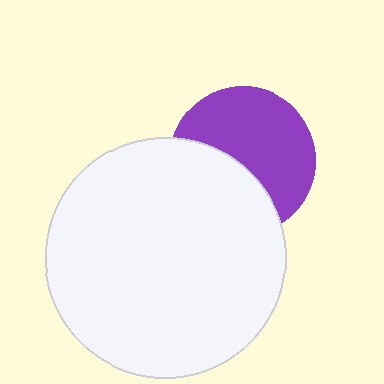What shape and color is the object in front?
The object in front is a white circle.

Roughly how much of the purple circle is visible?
About half of it is visible (roughly 59%).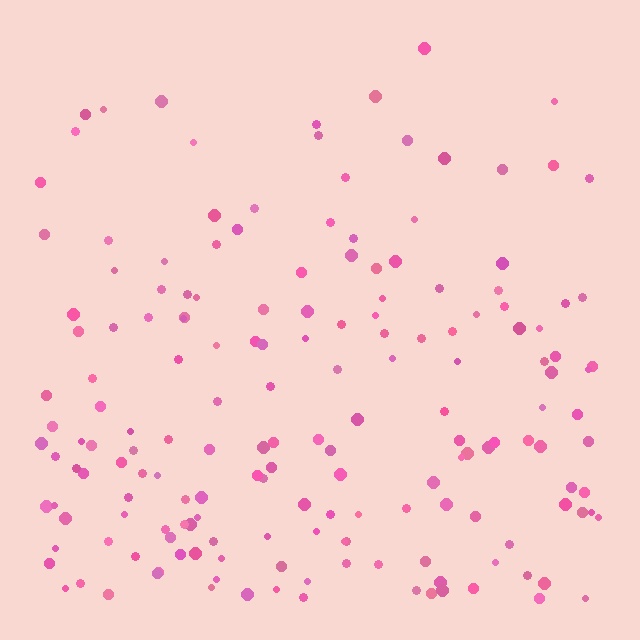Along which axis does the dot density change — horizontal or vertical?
Vertical.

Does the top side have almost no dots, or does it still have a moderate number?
Still a moderate number, just noticeably fewer than the bottom.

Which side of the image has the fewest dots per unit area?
The top.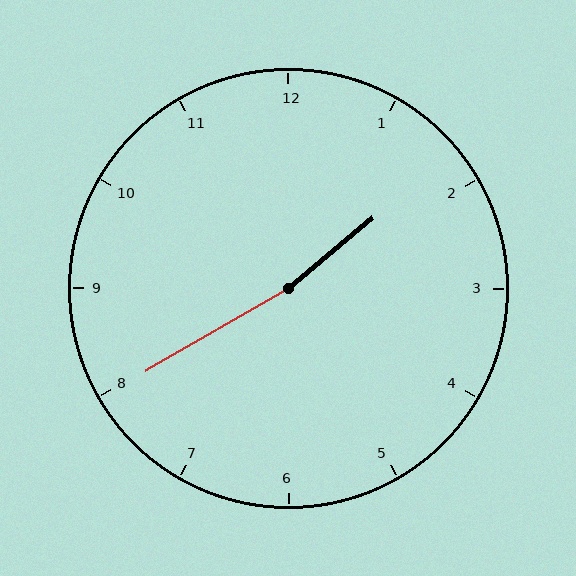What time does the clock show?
1:40.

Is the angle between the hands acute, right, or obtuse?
It is obtuse.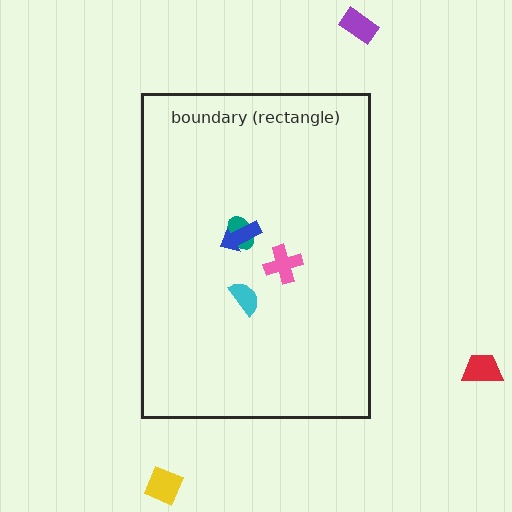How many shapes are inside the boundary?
4 inside, 3 outside.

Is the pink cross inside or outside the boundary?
Inside.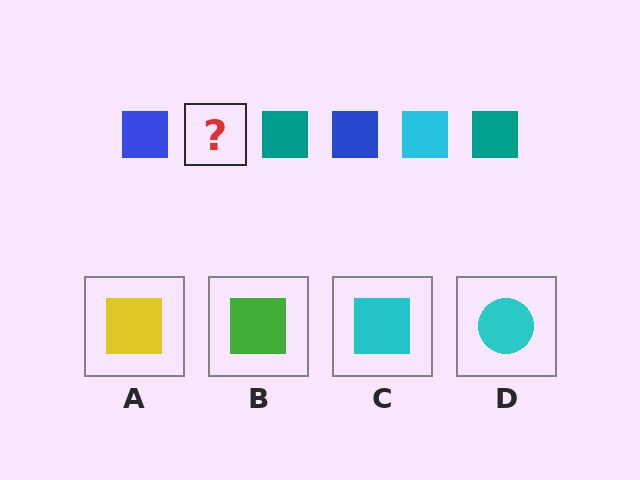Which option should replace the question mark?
Option C.